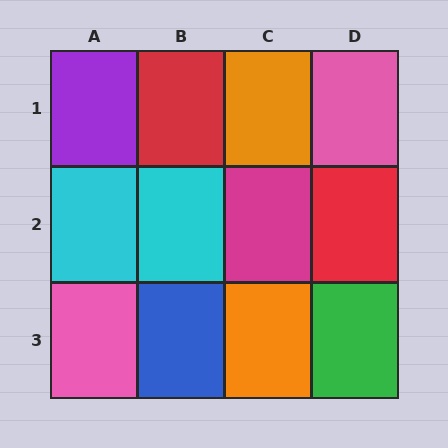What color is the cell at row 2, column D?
Red.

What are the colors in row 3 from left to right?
Pink, blue, orange, green.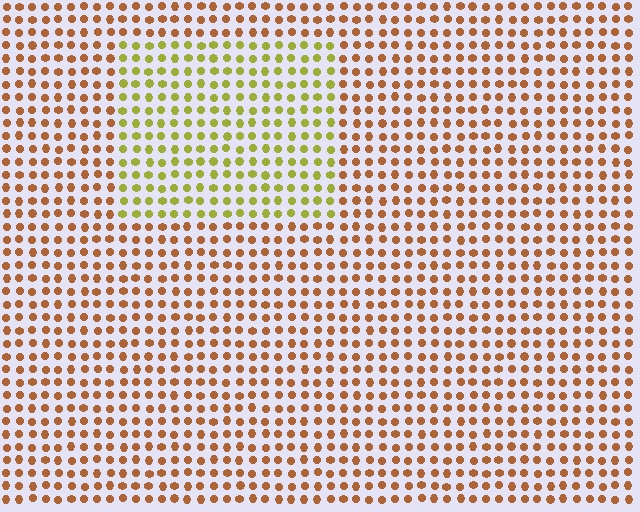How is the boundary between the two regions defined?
The boundary is defined purely by a slight shift in hue (about 46 degrees). Spacing, size, and orientation are identical on both sides.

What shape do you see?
I see a rectangle.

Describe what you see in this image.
The image is filled with small brown elements in a uniform arrangement. A rectangle-shaped region is visible where the elements are tinted to a slightly different hue, forming a subtle color boundary.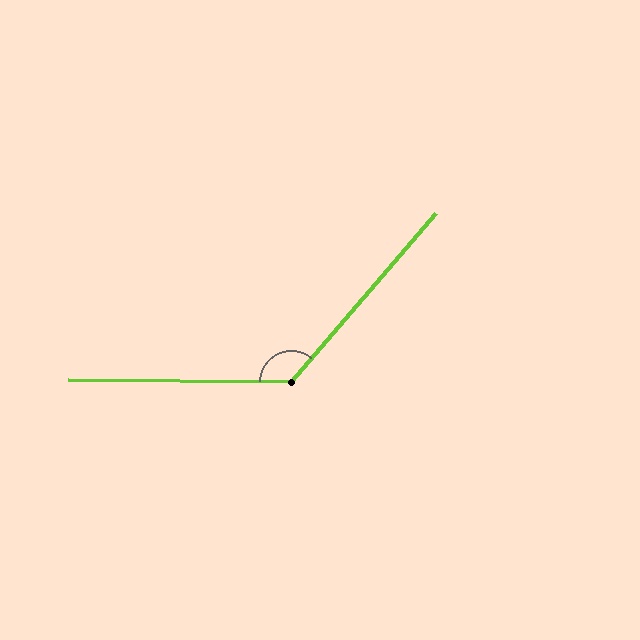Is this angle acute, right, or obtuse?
It is obtuse.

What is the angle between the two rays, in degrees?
Approximately 130 degrees.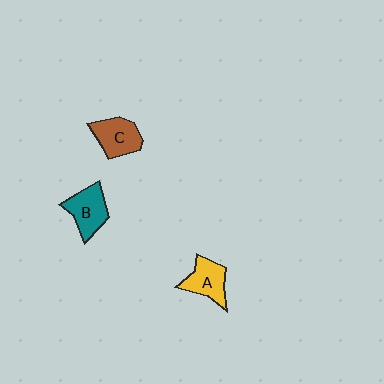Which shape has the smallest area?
Shape A (yellow).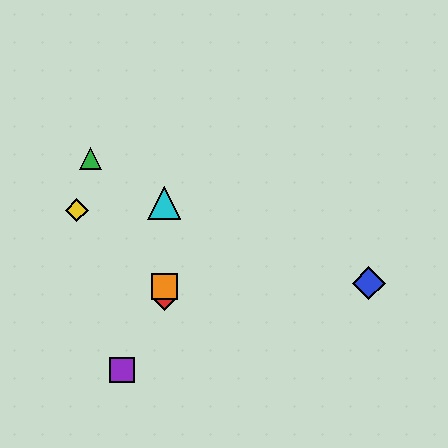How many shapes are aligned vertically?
3 shapes (the red diamond, the orange square, the cyan triangle) are aligned vertically.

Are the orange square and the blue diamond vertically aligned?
No, the orange square is at x≈164 and the blue diamond is at x≈369.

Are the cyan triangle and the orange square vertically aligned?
Yes, both are at x≈164.